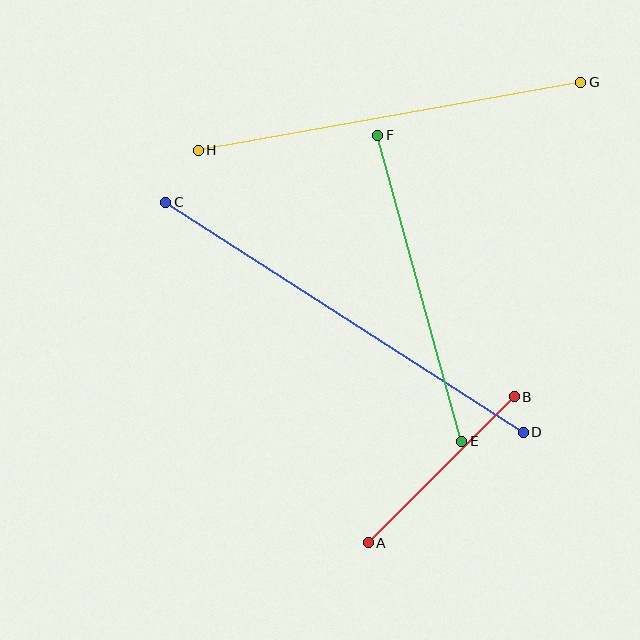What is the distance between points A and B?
The distance is approximately 207 pixels.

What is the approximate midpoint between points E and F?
The midpoint is at approximately (420, 288) pixels.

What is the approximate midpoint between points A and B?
The midpoint is at approximately (441, 470) pixels.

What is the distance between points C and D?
The distance is approximately 425 pixels.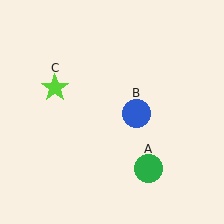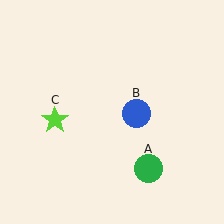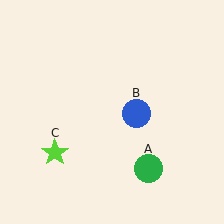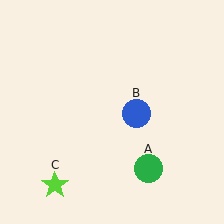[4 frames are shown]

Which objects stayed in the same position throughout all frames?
Green circle (object A) and blue circle (object B) remained stationary.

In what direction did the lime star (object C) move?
The lime star (object C) moved down.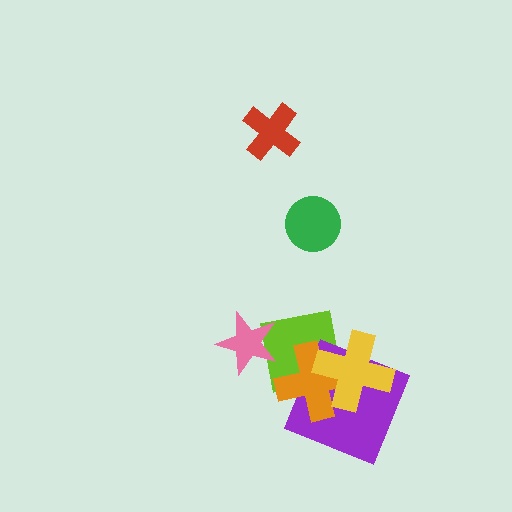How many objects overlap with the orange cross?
3 objects overlap with the orange cross.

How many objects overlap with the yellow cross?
3 objects overlap with the yellow cross.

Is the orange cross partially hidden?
Yes, it is partially covered by another shape.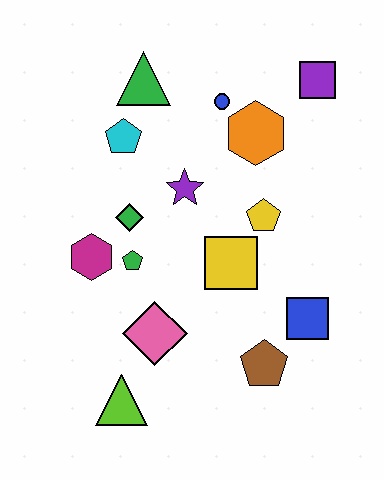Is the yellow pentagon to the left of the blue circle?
No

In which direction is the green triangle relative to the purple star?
The green triangle is above the purple star.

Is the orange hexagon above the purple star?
Yes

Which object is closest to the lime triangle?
The pink diamond is closest to the lime triangle.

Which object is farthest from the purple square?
The lime triangle is farthest from the purple square.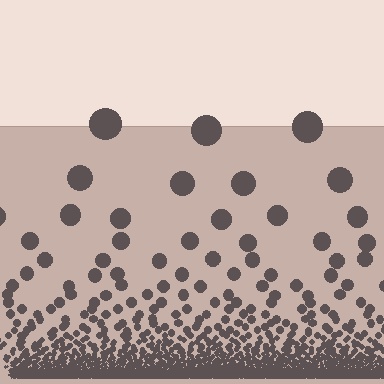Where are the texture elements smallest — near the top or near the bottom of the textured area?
Near the bottom.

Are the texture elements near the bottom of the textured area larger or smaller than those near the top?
Smaller. The gradient is inverted — elements near the bottom are smaller and denser.